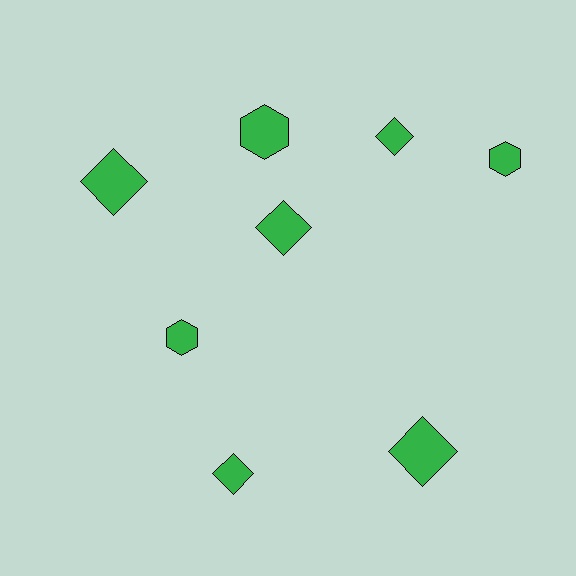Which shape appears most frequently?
Diamond, with 5 objects.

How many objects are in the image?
There are 8 objects.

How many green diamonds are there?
There are 5 green diamonds.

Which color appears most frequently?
Green, with 8 objects.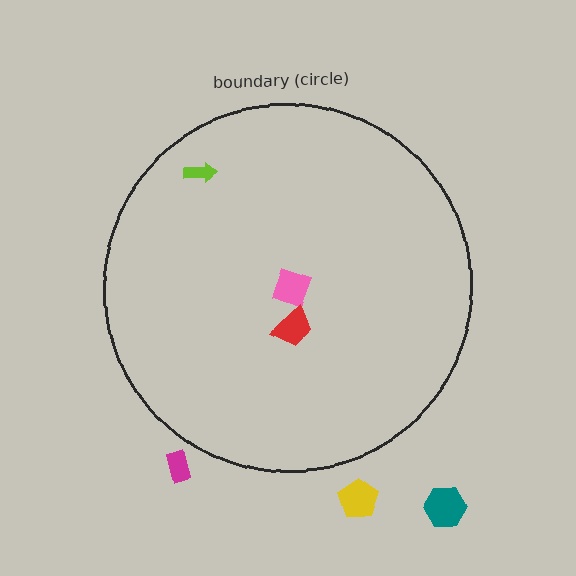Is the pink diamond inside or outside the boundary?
Inside.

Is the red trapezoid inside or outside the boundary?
Inside.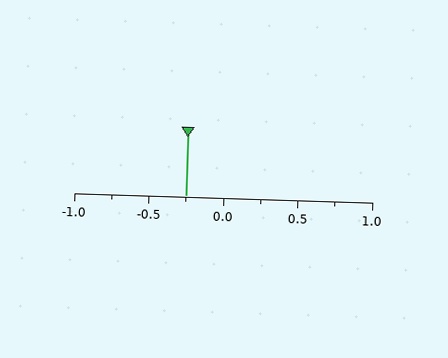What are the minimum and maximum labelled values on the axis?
The axis runs from -1.0 to 1.0.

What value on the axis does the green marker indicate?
The marker indicates approximately -0.25.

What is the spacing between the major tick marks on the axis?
The major ticks are spaced 0.5 apart.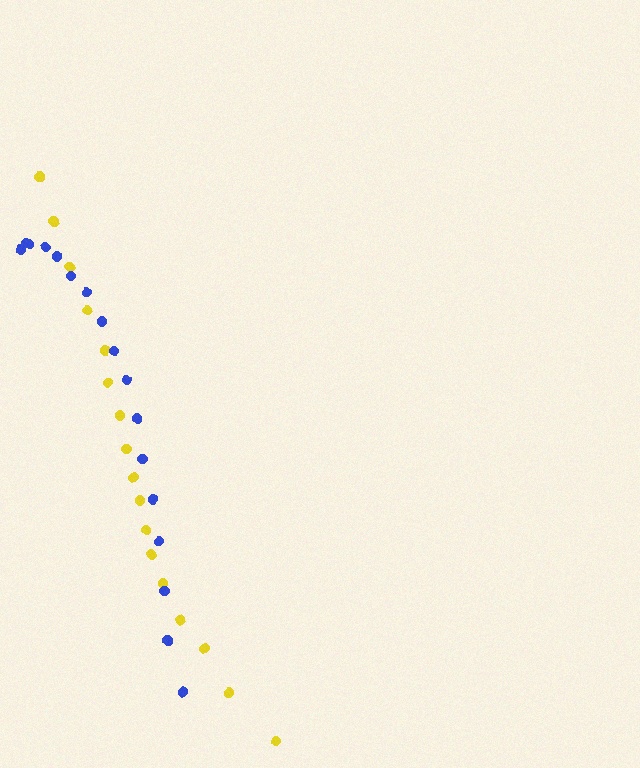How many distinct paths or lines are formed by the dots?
There are 2 distinct paths.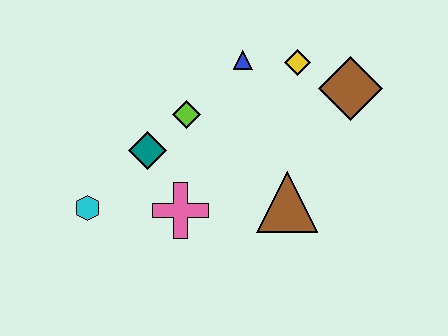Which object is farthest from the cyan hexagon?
The brown diamond is farthest from the cyan hexagon.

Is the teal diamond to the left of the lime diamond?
Yes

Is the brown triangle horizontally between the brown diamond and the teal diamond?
Yes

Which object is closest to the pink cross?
The teal diamond is closest to the pink cross.